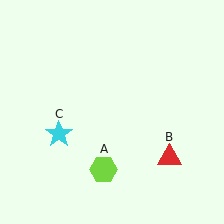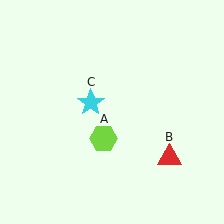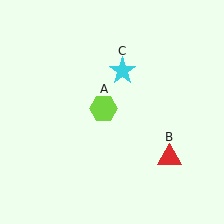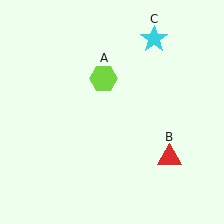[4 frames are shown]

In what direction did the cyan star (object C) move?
The cyan star (object C) moved up and to the right.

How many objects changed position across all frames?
2 objects changed position: lime hexagon (object A), cyan star (object C).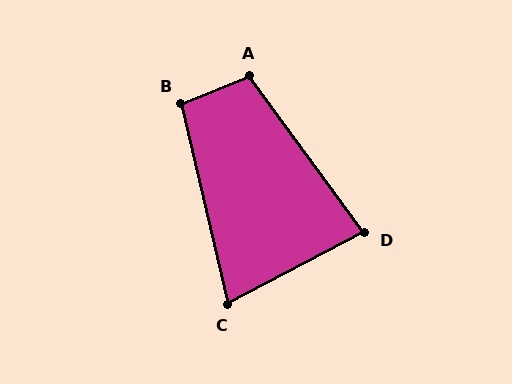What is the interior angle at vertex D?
Approximately 81 degrees (acute).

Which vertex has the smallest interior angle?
C, at approximately 76 degrees.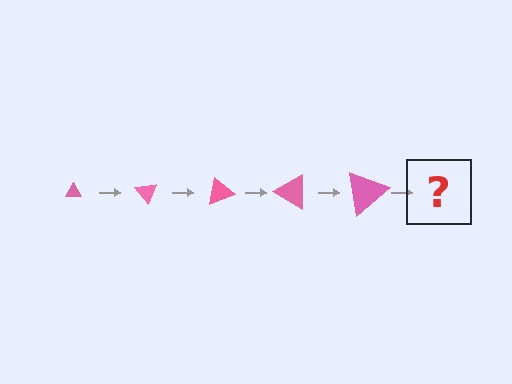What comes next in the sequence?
The next element should be a triangle, larger than the previous one and rotated 250 degrees from the start.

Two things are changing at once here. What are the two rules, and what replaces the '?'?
The two rules are that the triangle grows larger each step and it rotates 50 degrees each step. The '?' should be a triangle, larger than the previous one and rotated 250 degrees from the start.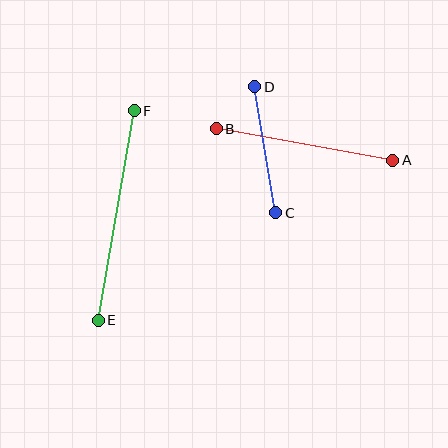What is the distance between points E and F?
The distance is approximately 213 pixels.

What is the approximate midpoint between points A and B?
The midpoint is at approximately (304, 145) pixels.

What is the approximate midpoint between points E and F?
The midpoint is at approximately (116, 215) pixels.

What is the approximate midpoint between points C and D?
The midpoint is at approximately (265, 150) pixels.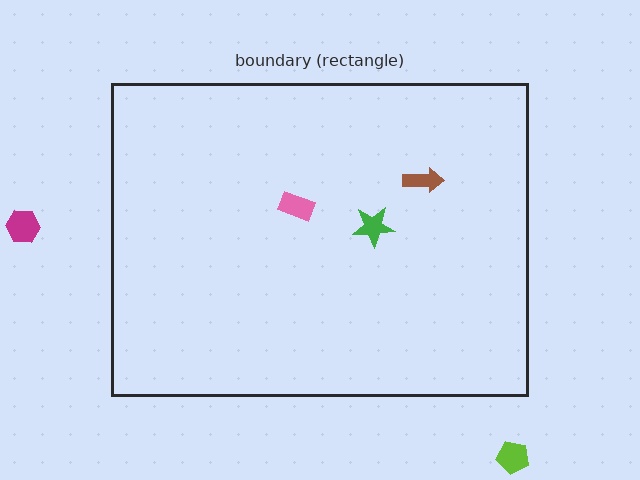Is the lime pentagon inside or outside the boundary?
Outside.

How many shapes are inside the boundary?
3 inside, 2 outside.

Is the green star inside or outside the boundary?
Inside.